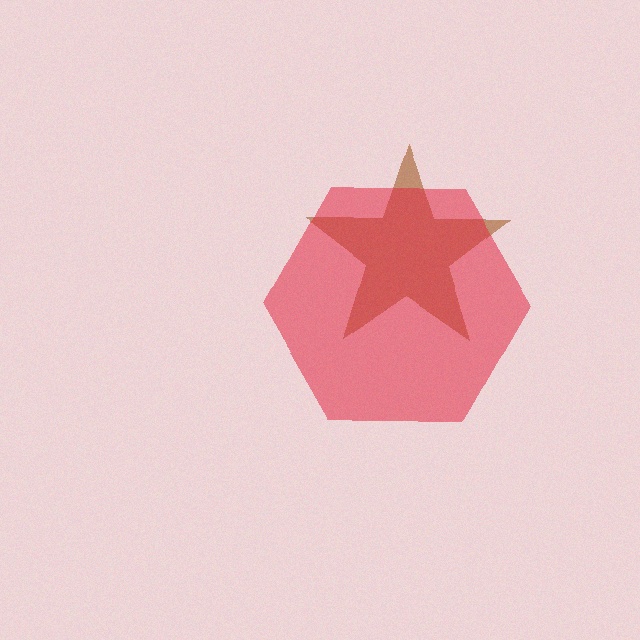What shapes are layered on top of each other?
The layered shapes are: a brown star, a red hexagon.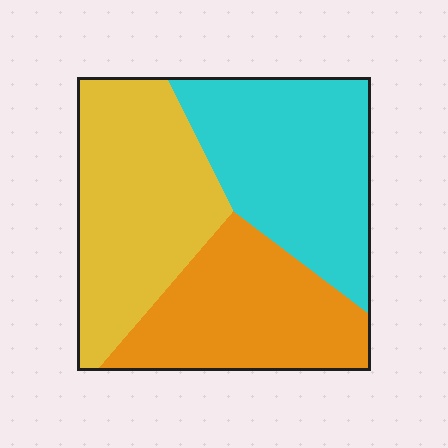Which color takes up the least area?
Orange, at roughly 30%.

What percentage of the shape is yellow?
Yellow takes up between a third and a half of the shape.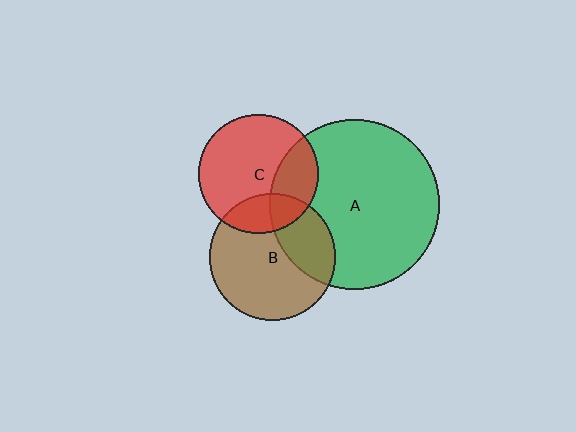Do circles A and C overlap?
Yes.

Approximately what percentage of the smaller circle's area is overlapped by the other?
Approximately 25%.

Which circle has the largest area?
Circle A (green).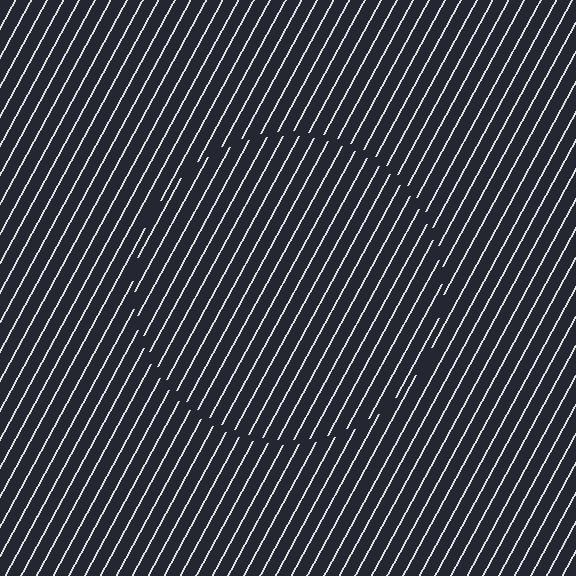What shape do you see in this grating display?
An illusory circle. The interior of the shape contains the same grating, shifted by half a period — the contour is defined by the phase discontinuity where line-ends from the inner and outer gratings abut.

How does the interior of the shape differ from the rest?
The interior of the shape contains the same grating, shifted by half a period — the contour is defined by the phase discontinuity where line-ends from the inner and outer gratings abut.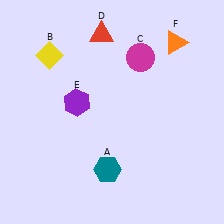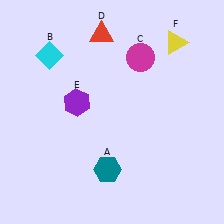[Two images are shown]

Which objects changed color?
B changed from yellow to cyan. F changed from orange to yellow.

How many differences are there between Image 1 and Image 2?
There are 2 differences between the two images.